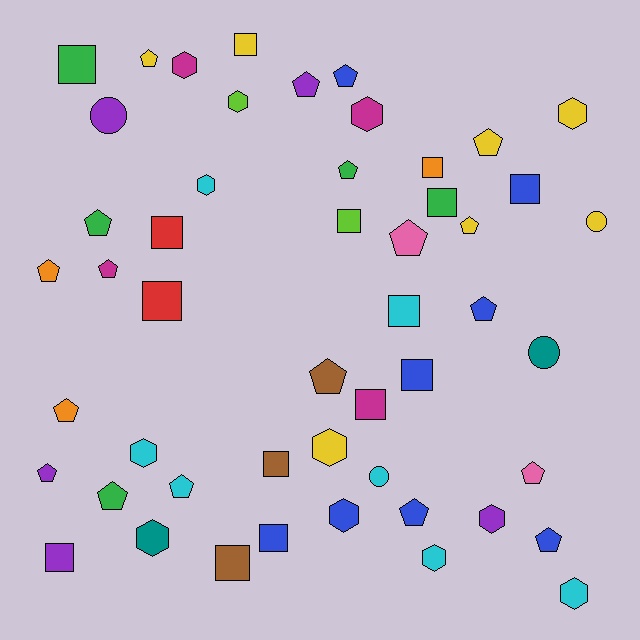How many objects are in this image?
There are 50 objects.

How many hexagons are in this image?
There are 12 hexagons.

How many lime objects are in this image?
There are 2 lime objects.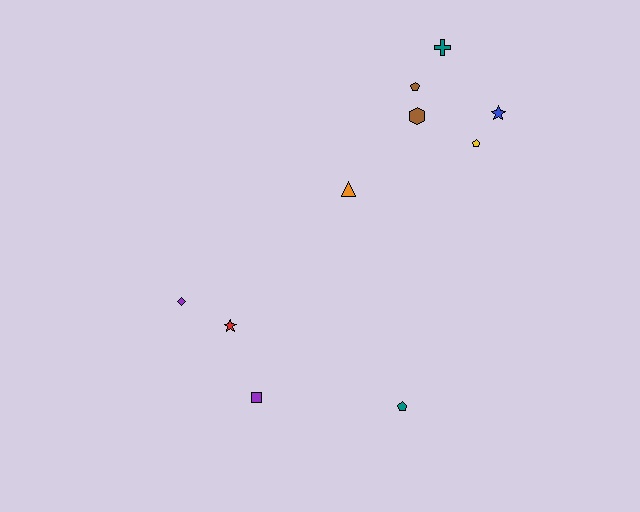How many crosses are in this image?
There is 1 cross.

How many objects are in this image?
There are 10 objects.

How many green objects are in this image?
There are no green objects.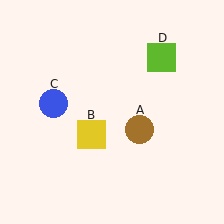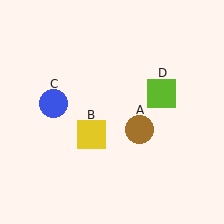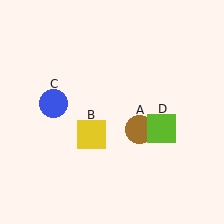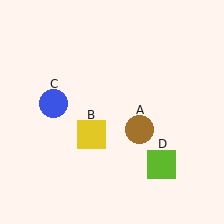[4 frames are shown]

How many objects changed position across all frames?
1 object changed position: lime square (object D).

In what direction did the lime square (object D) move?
The lime square (object D) moved down.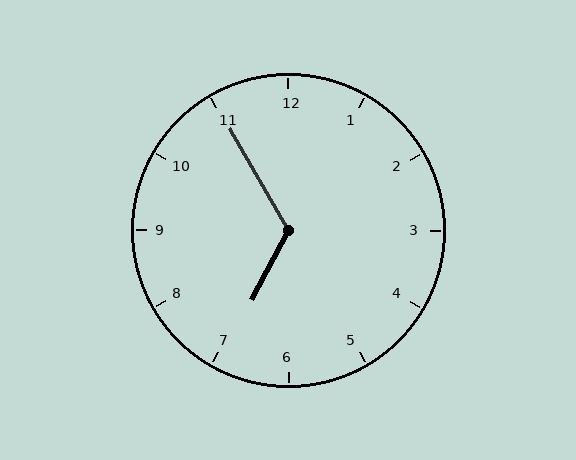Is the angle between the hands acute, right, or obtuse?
It is obtuse.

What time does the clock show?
6:55.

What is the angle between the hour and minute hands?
Approximately 122 degrees.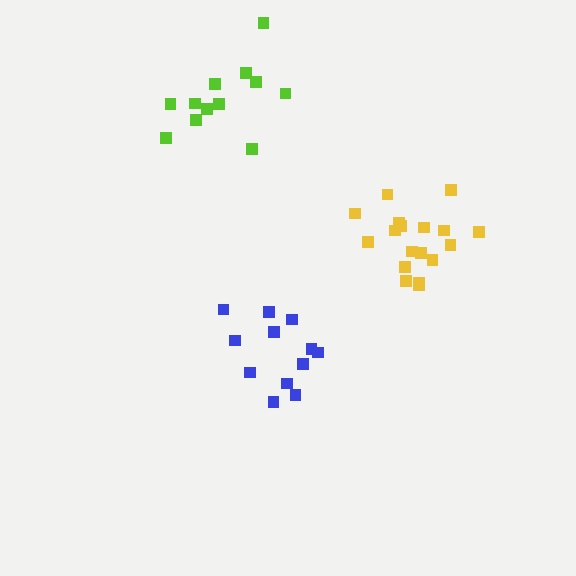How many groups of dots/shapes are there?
There are 3 groups.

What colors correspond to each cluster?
The clusters are colored: blue, lime, yellow.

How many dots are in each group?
Group 1: 12 dots, Group 2: 12 dots, Group 3: 18 dots (42 total).